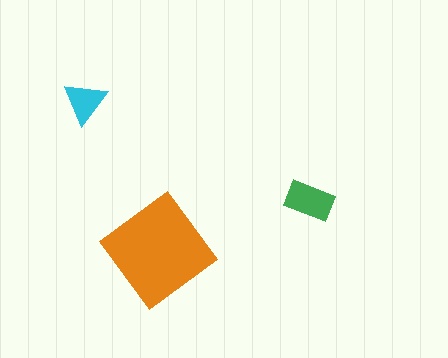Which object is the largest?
The orange diamond.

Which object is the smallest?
The cyan triangle.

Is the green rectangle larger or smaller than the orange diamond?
Smaller.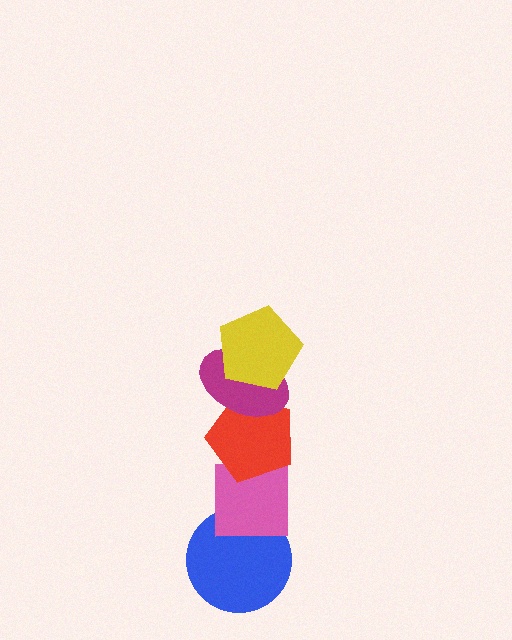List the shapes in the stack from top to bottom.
From top to bottom: the yellow pentagon, the magenta ellipse, the red pentagon, the pink square, the blue circle.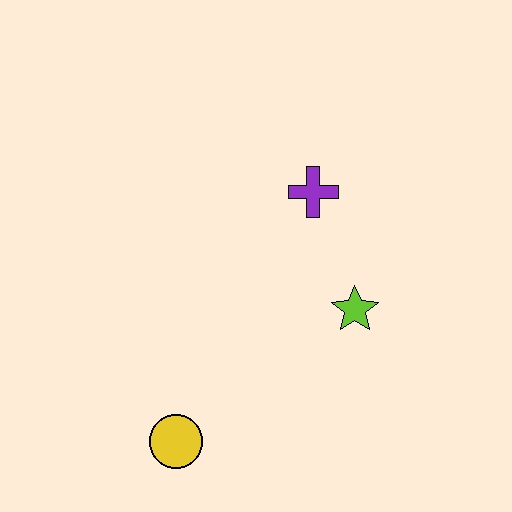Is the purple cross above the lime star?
Yes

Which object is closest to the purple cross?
The lime star is closest to the purple cross.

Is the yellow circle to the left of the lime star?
Yes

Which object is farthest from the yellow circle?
The purple cross is farthest from the yellow circle.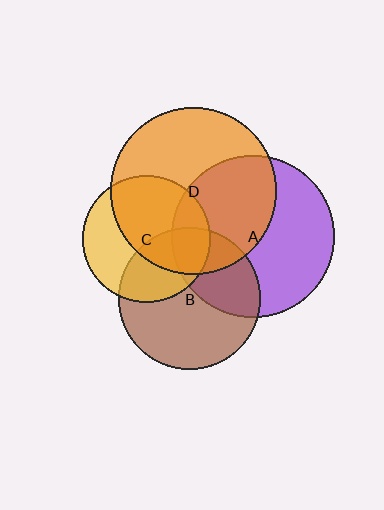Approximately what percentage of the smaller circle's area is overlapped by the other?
Approximately 55%.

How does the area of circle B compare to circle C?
Approximately 1.2 times.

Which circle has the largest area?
Circle D (orange).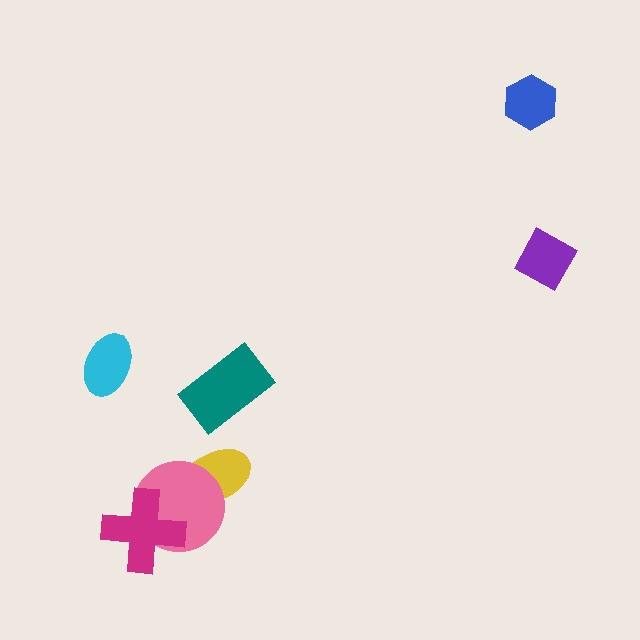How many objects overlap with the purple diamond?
0 objects overlap with the purple diamond.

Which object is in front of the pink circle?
The magenta cross is in front of the pink circle.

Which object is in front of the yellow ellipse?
The pink circle is in front of the yellow ellipse.